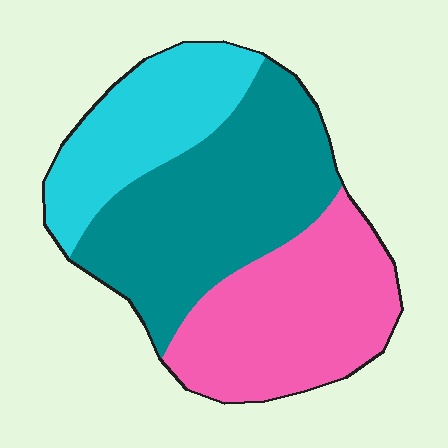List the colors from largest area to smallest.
From largest to smallest: teal, pink, cyan.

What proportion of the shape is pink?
Pink covers 35% of the shape.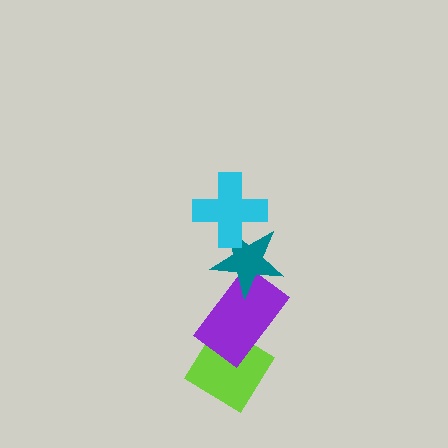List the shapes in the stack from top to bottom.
From top to bottom: the cyan cross, the teal star, the purple rectangle, the lime diamond.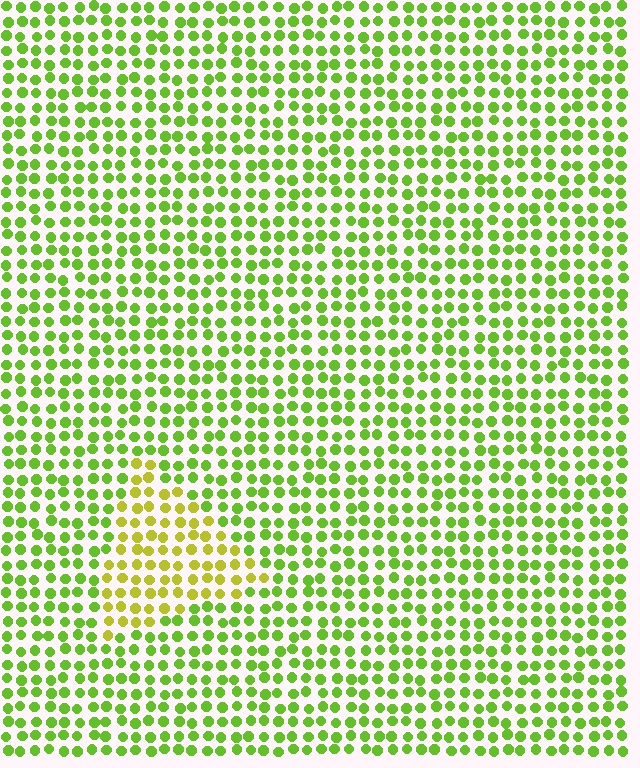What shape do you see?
I see a triangle.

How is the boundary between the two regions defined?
The boundary is defined purely by a slight shift in hue (about 34 degrees). Spacing, size, and orientation are identical on both sides.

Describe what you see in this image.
The image is filled with small lime elements in a uniform arrangement. A triangle-shaped region is visible where the elements are tinted to a slightly different hue, forming a subtle color boundary.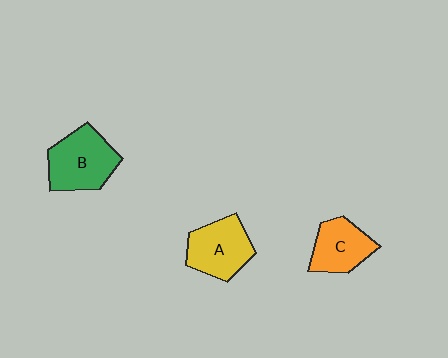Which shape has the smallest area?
Shape C (orange).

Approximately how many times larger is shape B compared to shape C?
Approximately 1.3 times.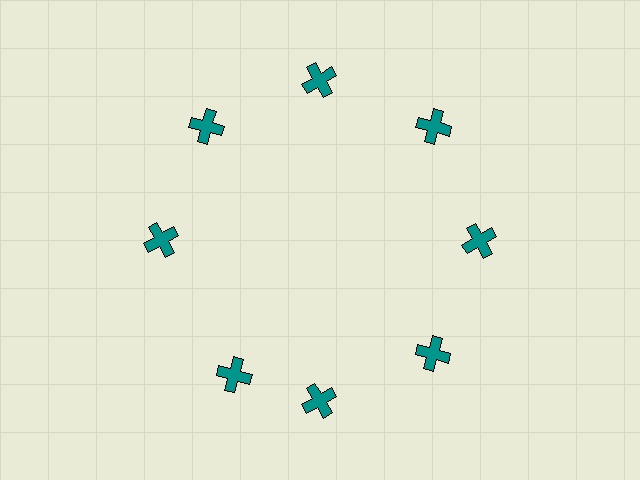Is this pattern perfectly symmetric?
No. The 8 teal crosses are arranged in a ring, but one element near the 8 o'clock position is rotated out of alignment along the ring, breaking the 8-fold rotational symmetry.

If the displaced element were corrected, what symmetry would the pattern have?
It would have 8-fold rotational symmetry — the pattern would map onto itself every 45 degrees.